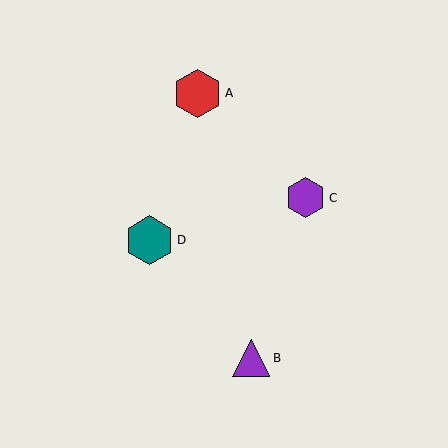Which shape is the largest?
The teal hexagon (labeled D) is the largest.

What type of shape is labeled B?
Shape B is a purple triangle.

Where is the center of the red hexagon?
The center of the red hexagon is at (198, 93).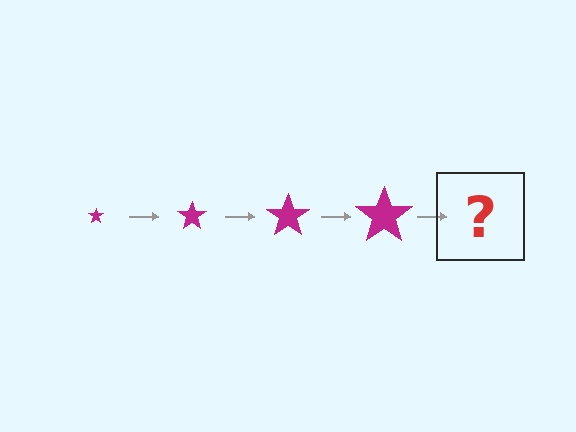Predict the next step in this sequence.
The next step is a magenta star, larger than the previous one.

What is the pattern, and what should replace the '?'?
The pattern is that the star gets progressively larger each step. The '?' should be a magenta star, larger than the previous one.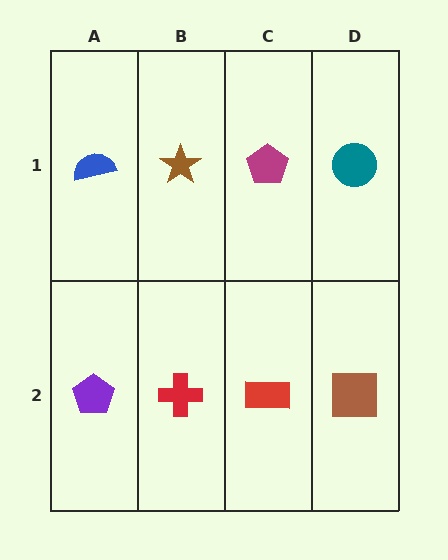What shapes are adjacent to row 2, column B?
A brown star (row 1, column B), a purple pentagon (row 2, column A), a red rectangle (row 2, column C).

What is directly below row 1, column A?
A purple pentagon.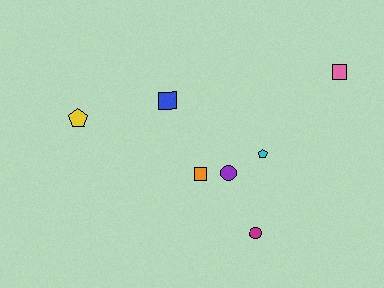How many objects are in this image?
There are 7 objects.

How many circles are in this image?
There are 2 circles.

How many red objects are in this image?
There are no red objects.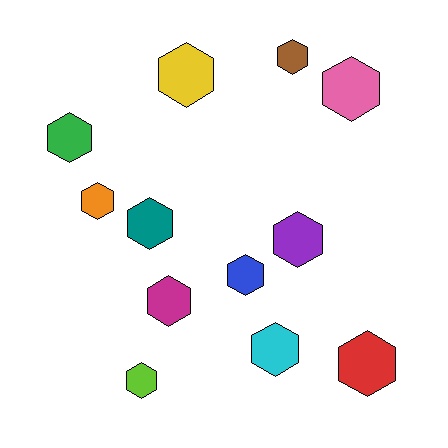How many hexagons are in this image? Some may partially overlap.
There are 12 hexagons.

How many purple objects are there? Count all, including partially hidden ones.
There is 1 purple object.